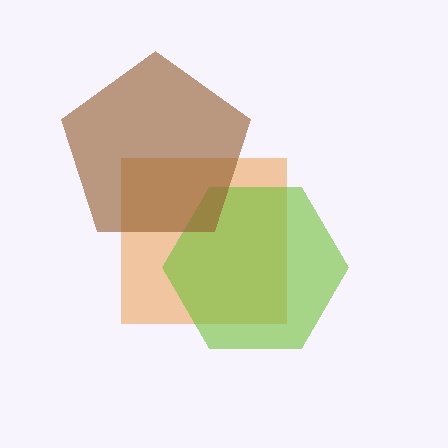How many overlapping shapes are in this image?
There are 3 overlapping shapes in the image.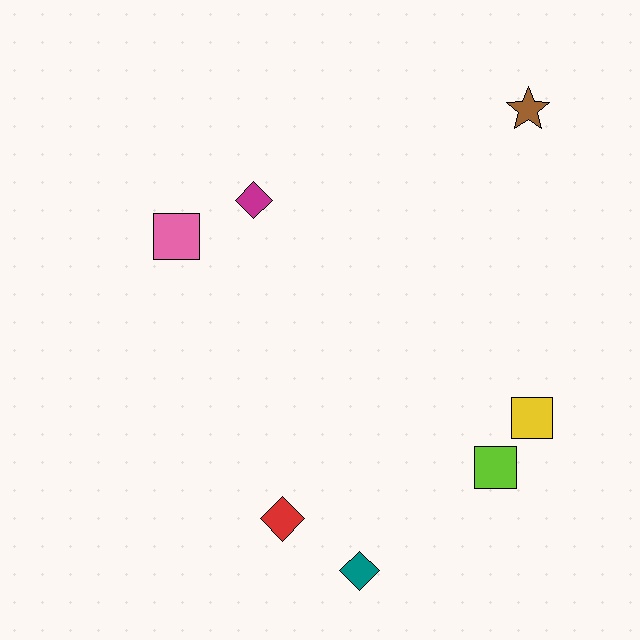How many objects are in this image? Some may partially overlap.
There are 7 objects.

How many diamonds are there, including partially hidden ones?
There are 3 diamonds.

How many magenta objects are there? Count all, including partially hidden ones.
There is 1 magenta object.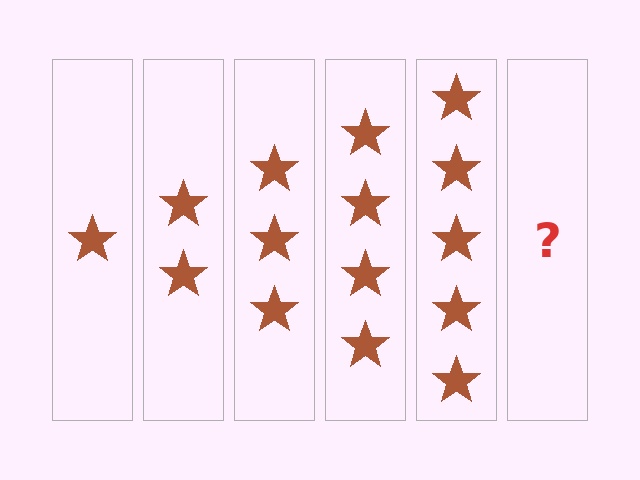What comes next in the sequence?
The next element should be 6 stars.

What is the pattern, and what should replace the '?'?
The pattern is that each step adds one more star. The '?' should be 6 stars.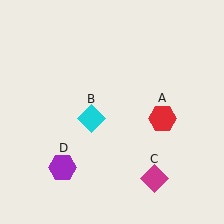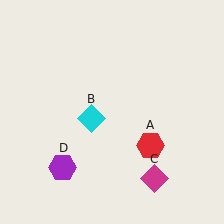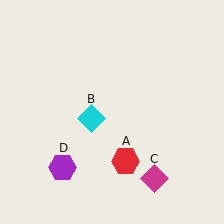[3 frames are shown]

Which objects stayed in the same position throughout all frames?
Cyan diamond (object B) and magenta diamond (object C) and purple hexagon (object D) remained stationary.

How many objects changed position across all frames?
1 object changed position: red hexagon (object A).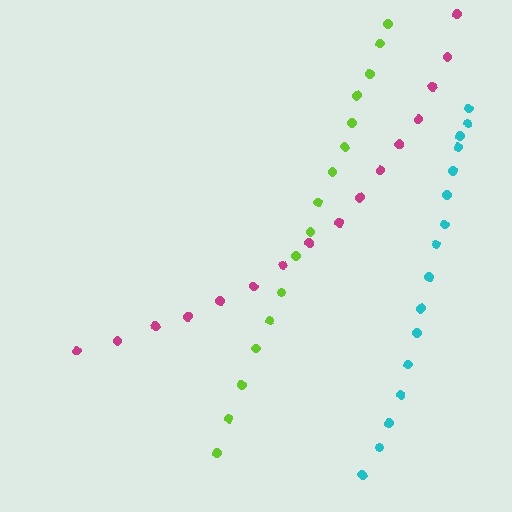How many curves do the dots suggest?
There are 3 distinct paths.